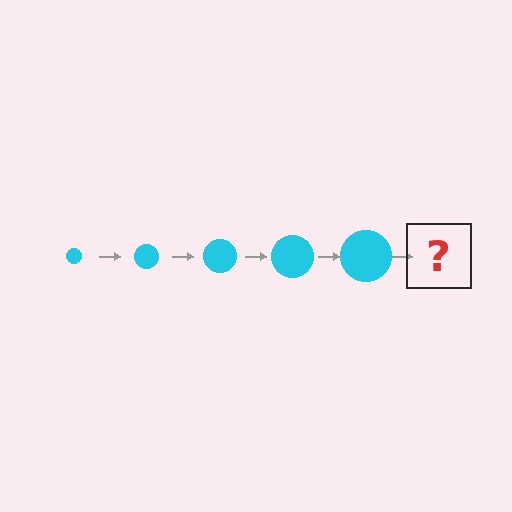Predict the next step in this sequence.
The next step is a cyan circle, larger than the previous one.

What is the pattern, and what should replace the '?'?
The pattern is that the circle gets progressively larger each step. The '?' should be a cyan circle, larger than the previous one.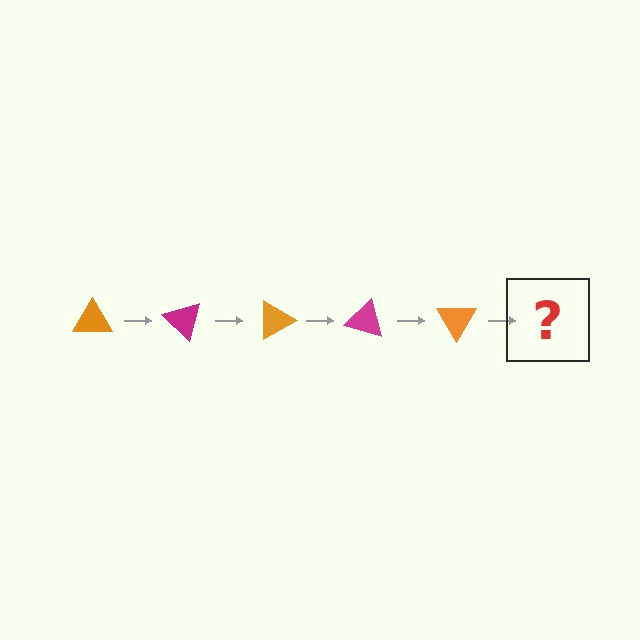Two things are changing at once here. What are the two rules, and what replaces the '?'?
The two rules are that it rotates 45 degrees each step and the color cycles through orange and magenta. The '?' should be a magenta triangle, rotated 225 degrees from the start.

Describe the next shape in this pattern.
It should be a magenta triangle, rotated 225 degrees from the start.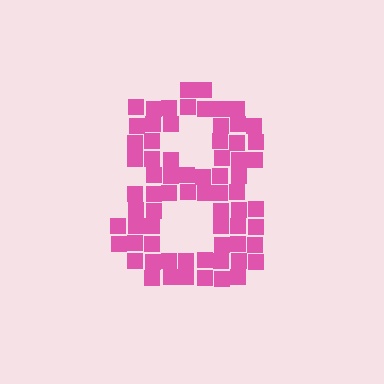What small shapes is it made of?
It is made of small squares.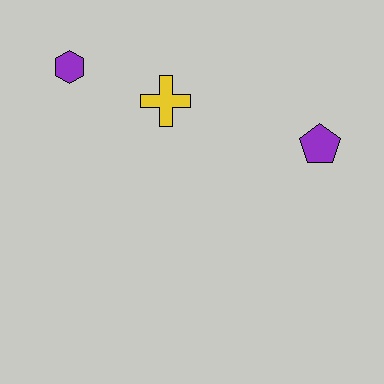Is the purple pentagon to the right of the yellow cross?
Yes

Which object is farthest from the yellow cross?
The purple pentagon is farthest from the yellow cross.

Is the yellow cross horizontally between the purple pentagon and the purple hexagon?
Yes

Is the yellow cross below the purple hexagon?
Yes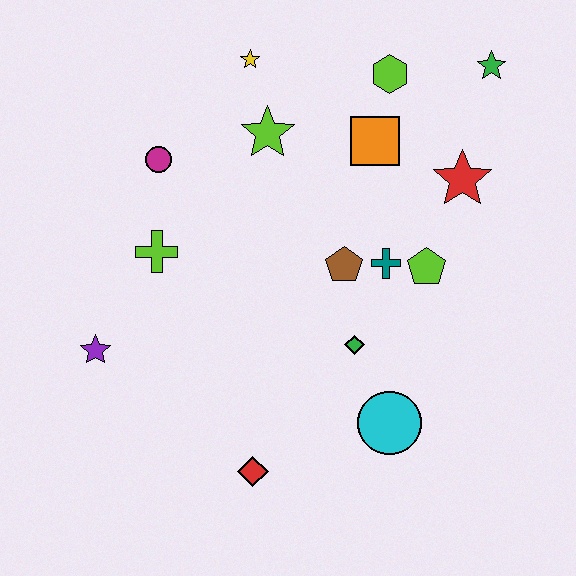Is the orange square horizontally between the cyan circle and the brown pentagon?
Yes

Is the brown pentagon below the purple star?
No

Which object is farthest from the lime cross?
The green star is farthest from the lime cross.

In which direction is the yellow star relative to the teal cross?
The yellow star is above the teal cross.